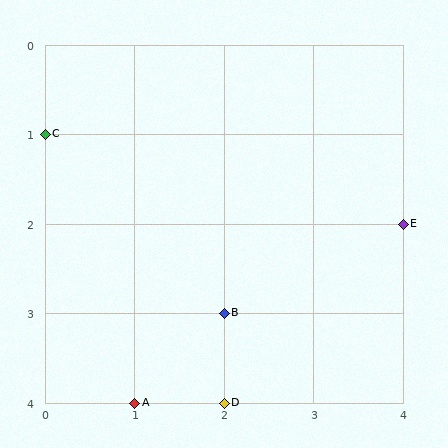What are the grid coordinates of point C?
Point C is at grid coordinates (0, 1).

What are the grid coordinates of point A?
Point A is at grid coordinates (1, 4).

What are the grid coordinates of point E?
Point E is at grid coordinates (4, 2).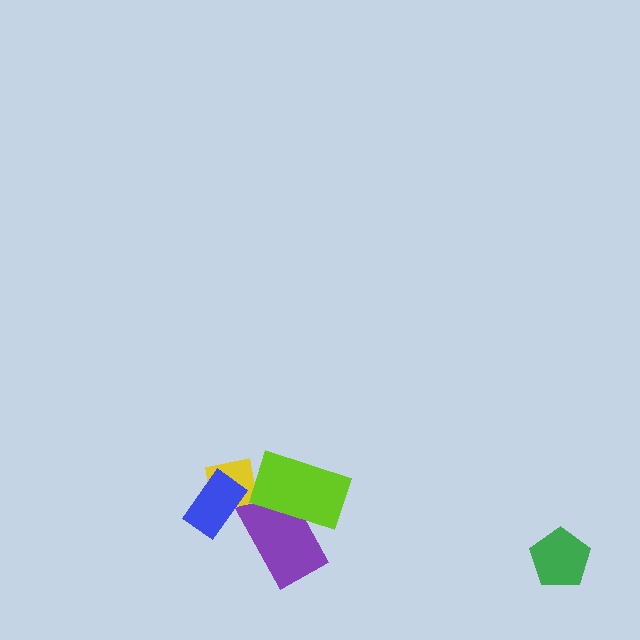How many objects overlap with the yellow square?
2 objects overlap with the yellow square.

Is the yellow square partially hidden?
Yes, it is partially covered by another shape.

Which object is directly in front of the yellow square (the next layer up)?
The blue rectangle is directly in front of the yellow square.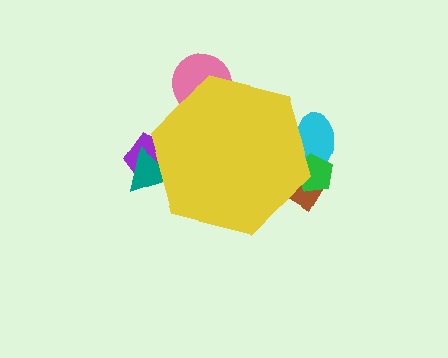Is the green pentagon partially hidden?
Yes, the green pentagon is partially hidden behind the yellow hexagon.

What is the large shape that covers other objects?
A yellow hexagon.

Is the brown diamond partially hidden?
Yes, the brown diamond is partially hidden behind the yellow hexagon.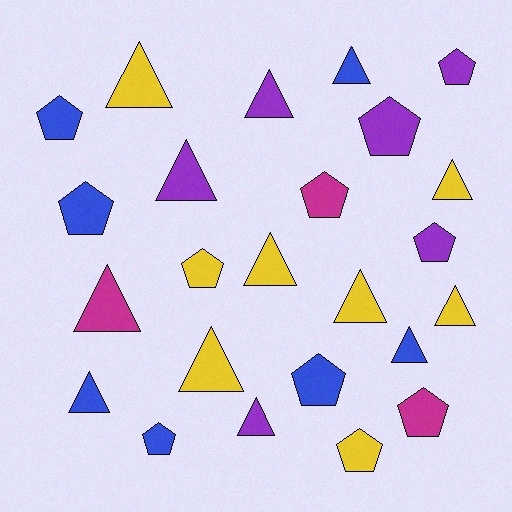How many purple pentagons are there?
There are 3 purple pentagons.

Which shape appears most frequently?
Triangle, with 13 objects.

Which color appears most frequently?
Yellow, with 8 objects.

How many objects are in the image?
There are 24 objects.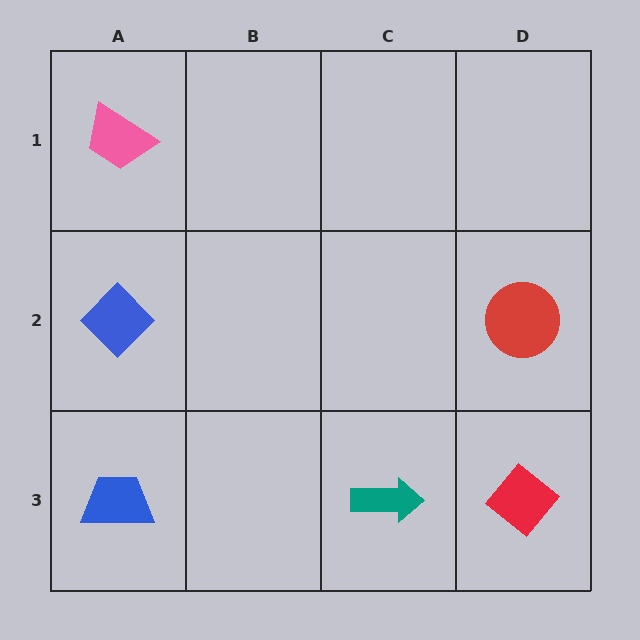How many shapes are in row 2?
2 shapes.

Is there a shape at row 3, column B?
No, that cell is empty.